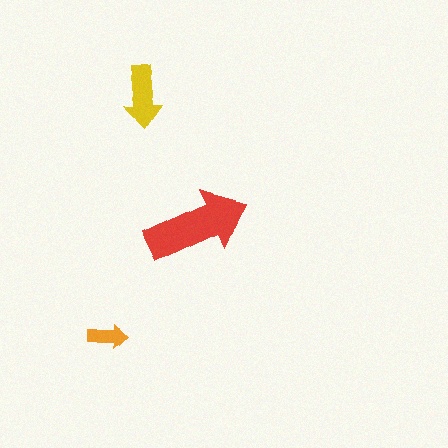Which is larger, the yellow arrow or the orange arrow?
The yellow one.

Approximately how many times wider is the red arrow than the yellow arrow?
About 1.5 times wider.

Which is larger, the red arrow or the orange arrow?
The red one.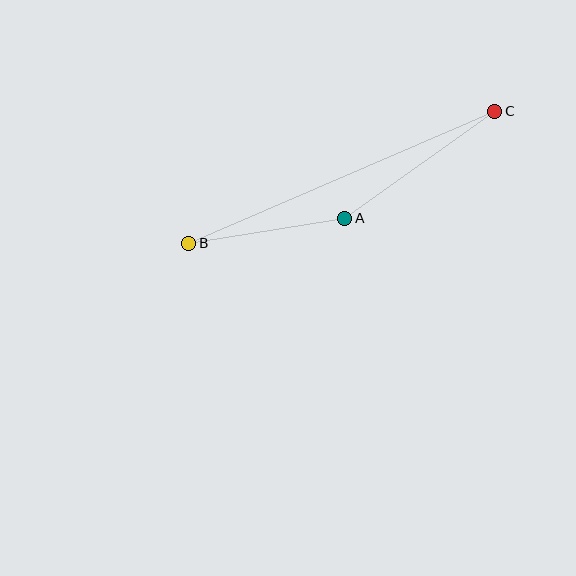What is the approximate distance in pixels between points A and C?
The distance between A and C is approximately 184 pixels.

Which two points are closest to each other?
Points A and B are closest to each other.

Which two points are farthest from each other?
Points B and C are farthest from each other.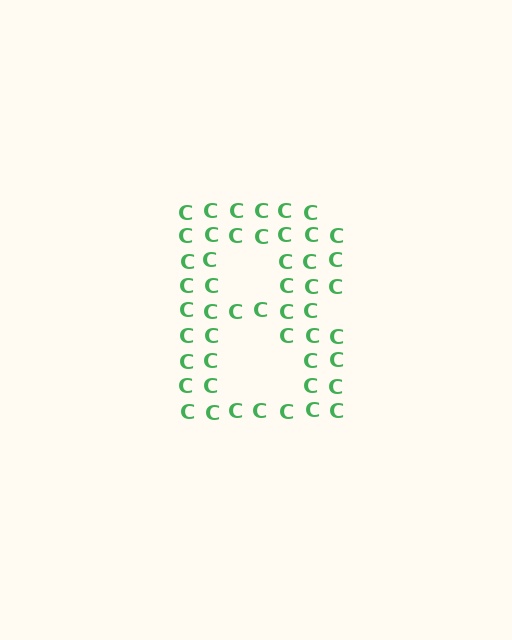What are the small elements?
The small elements are letter C's.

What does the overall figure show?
The overall figure shows the letter B.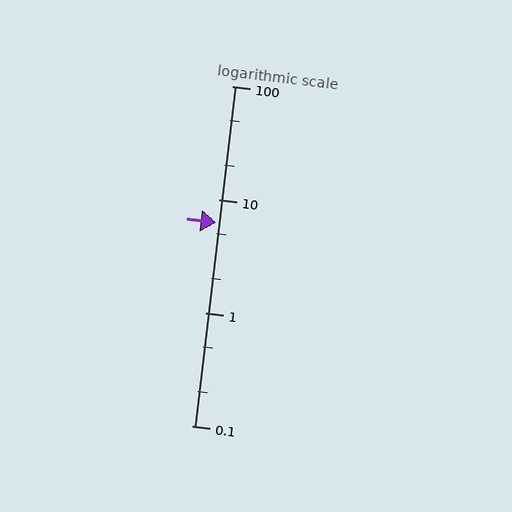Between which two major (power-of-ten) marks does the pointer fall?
The pointer is between 1 and 10.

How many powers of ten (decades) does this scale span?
The scale spans 3 decades, from 0.1 to 100.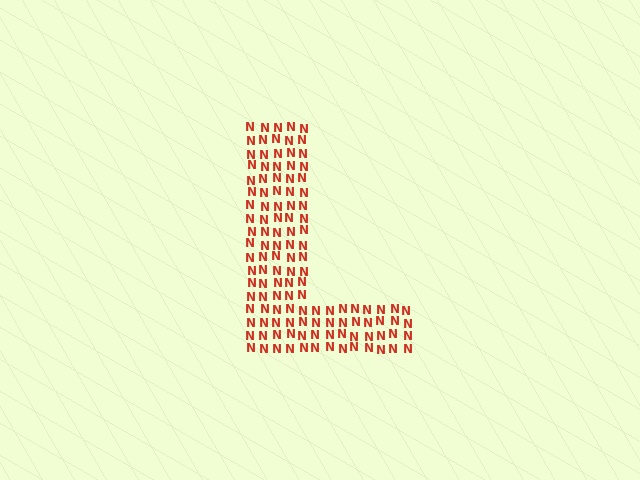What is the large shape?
The large shape is the letter L.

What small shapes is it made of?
It is made of small letter N's.